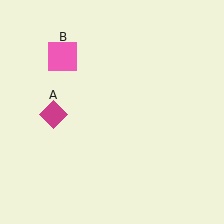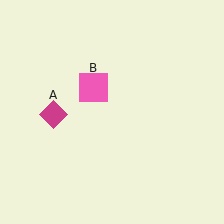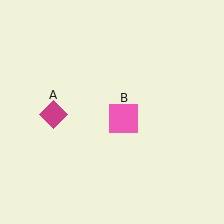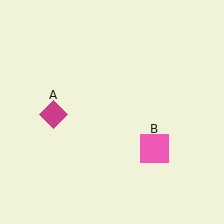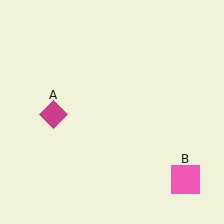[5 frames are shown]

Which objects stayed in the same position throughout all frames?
Magenta diamond (object A) remained stationary.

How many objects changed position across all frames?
1 object changed position: pink square (object B).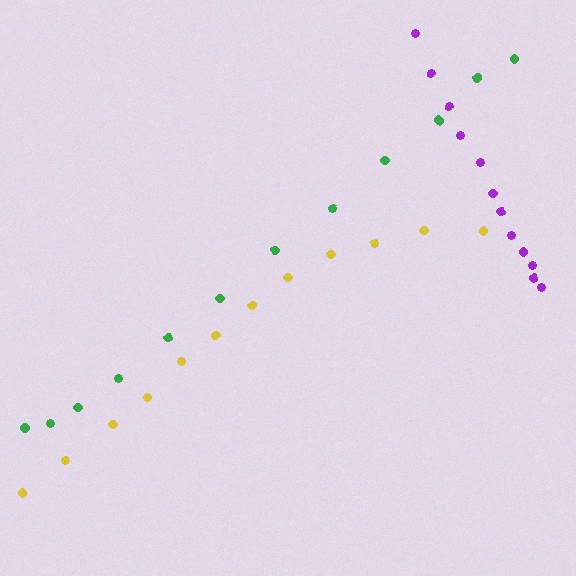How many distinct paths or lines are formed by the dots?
There are 3 distinct paths.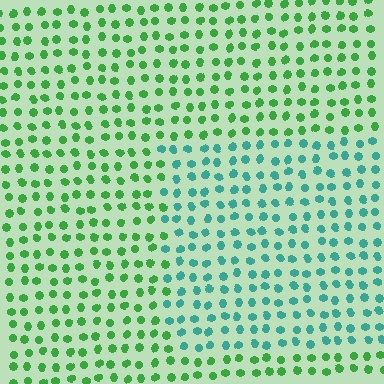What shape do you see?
I see a rectangle.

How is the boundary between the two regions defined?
The boundary is defined purely by a slight shift in hue (about 47 degrees). Spacing, size, and orientation are identical on both sides.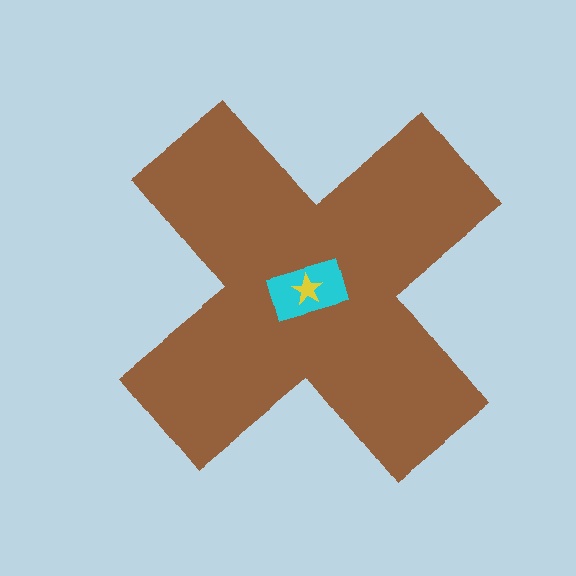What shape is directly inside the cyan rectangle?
The yellow star.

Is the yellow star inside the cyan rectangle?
Yes.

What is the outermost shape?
The brown cross.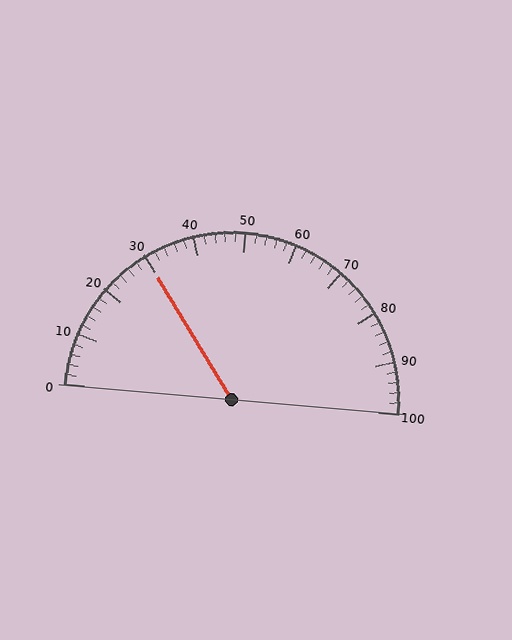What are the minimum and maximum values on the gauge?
The gauge ranges from 0 to 100.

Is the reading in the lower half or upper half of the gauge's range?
The reading is in the lower half of the range (0 to 100).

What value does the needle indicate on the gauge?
The needle indicates approximately 30.